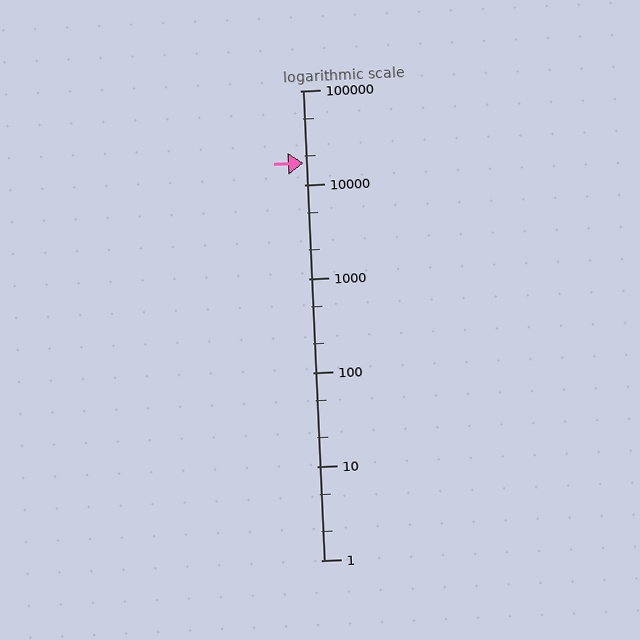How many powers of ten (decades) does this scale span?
The scale spans 5 decades, from 1 to 100000.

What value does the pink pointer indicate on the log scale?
The pointer indicates approximately 17000.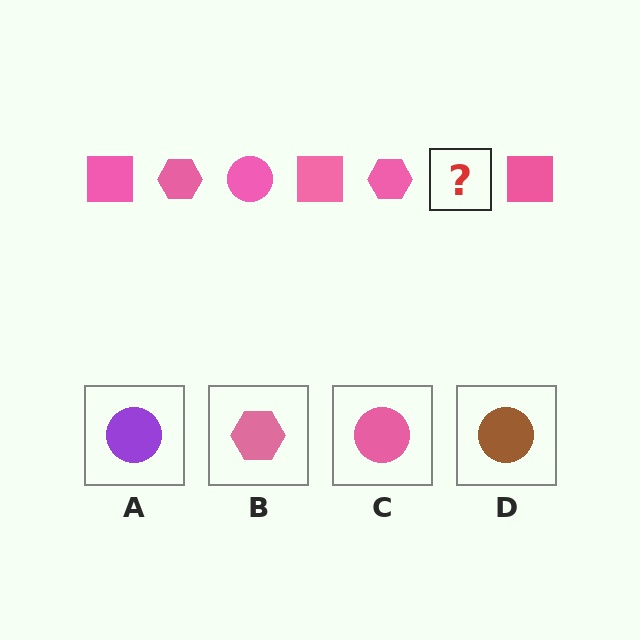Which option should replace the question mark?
Option C.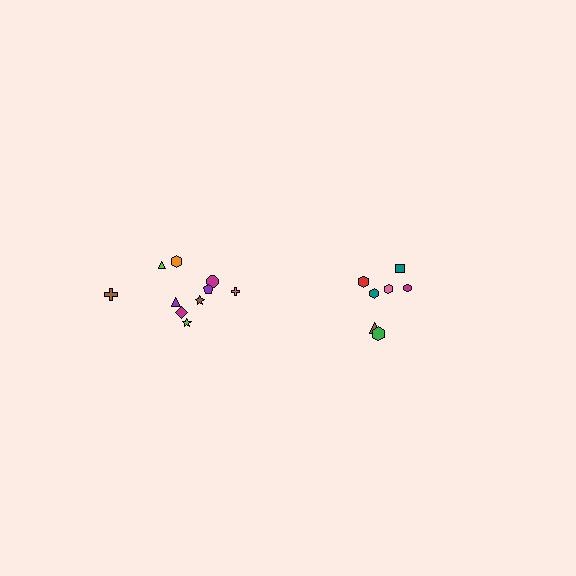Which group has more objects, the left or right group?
The left group.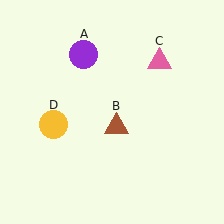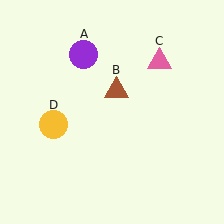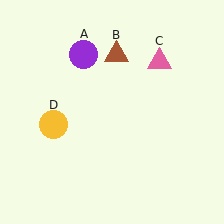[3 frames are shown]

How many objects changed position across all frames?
1 object changed position: brown triangle (object B).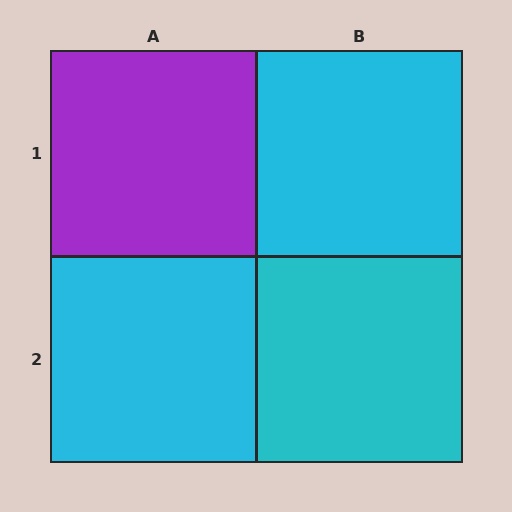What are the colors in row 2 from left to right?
Cyan, cyan.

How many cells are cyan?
3 cells are cyan.